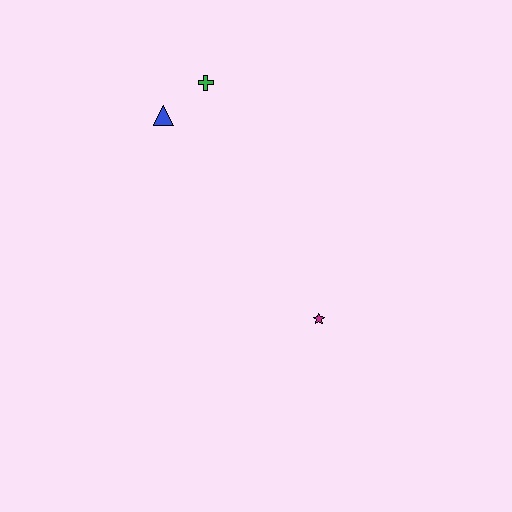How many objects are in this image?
There are 3 objects.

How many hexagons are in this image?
There are no hexagons.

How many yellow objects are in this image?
There are no yellow objects.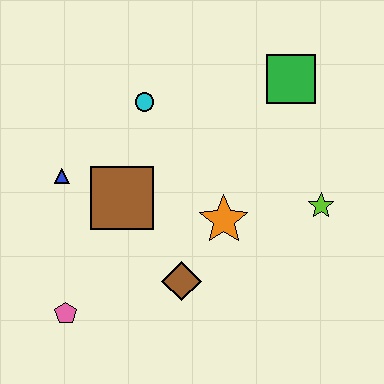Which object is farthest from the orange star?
The pink pentagon is farthest from the orange star.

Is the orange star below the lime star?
Yes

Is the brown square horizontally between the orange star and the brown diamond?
No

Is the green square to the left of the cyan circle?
No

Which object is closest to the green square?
The lime star is closest to the green square.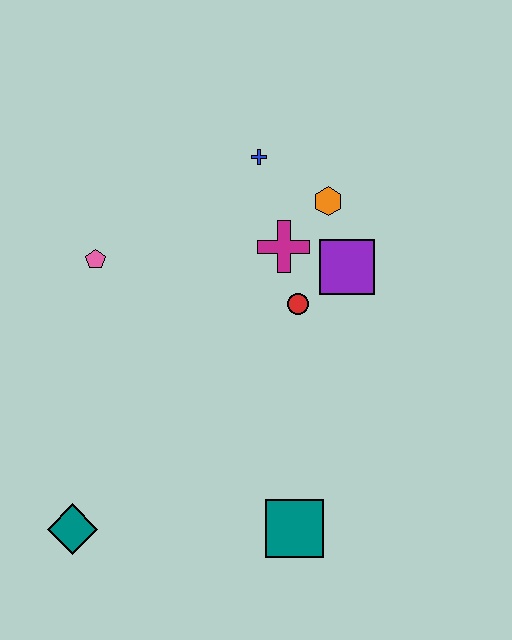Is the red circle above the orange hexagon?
No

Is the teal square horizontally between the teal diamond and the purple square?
Yes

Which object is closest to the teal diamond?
The teal square is closest to the teal diamond.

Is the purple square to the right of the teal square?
Yes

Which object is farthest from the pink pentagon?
The teal square is farthest from the pink pentagon.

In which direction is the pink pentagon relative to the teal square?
The pink pentagon is above the teal square.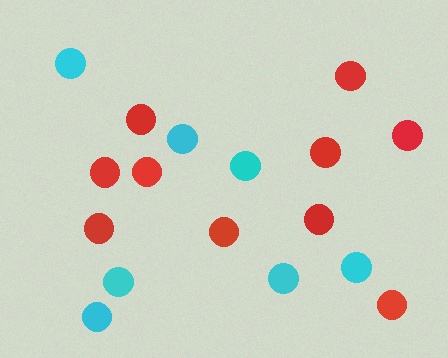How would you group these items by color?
There are 2 groups: one group of cyan circles (7) and one group of red circles (10).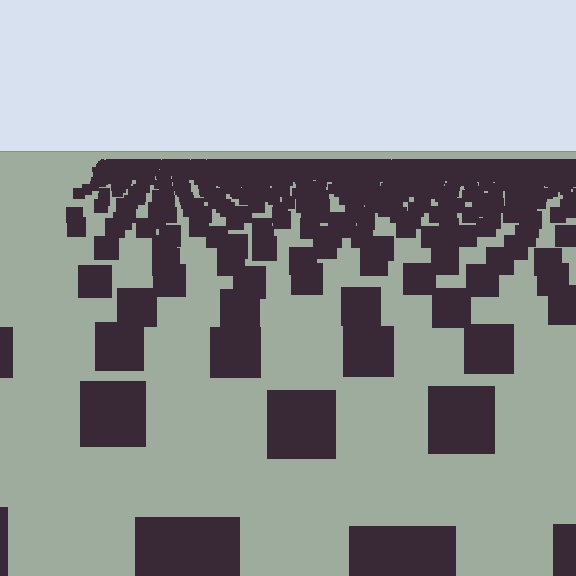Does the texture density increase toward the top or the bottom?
Density increases toward the top.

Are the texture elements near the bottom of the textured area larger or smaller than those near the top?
Larger. Near the bottom, elements are closer to the viewer and appear at a bigger on-screen size.